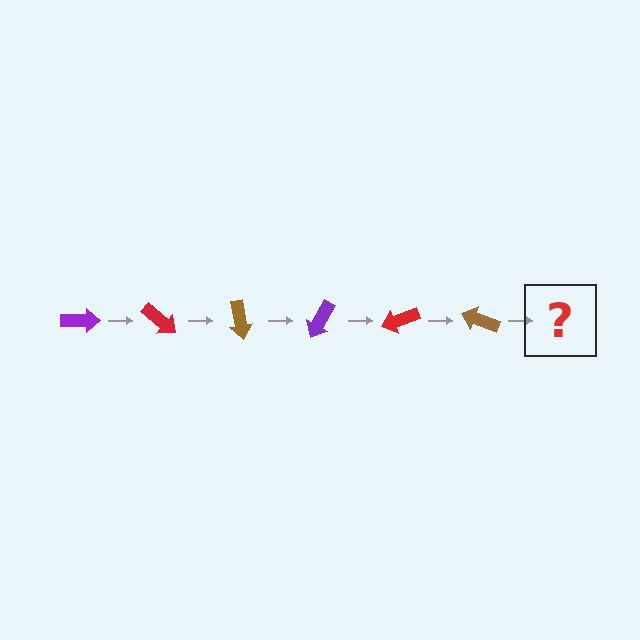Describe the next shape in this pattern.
It should be a purple arrow, rotated 240 degrees from the start.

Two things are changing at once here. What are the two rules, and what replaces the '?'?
The two rules are that it rotates 40 degrees each step and the color cycles through purple, red, and brown. The '?' should be a purple arrow, rotated 240 degrees from the start.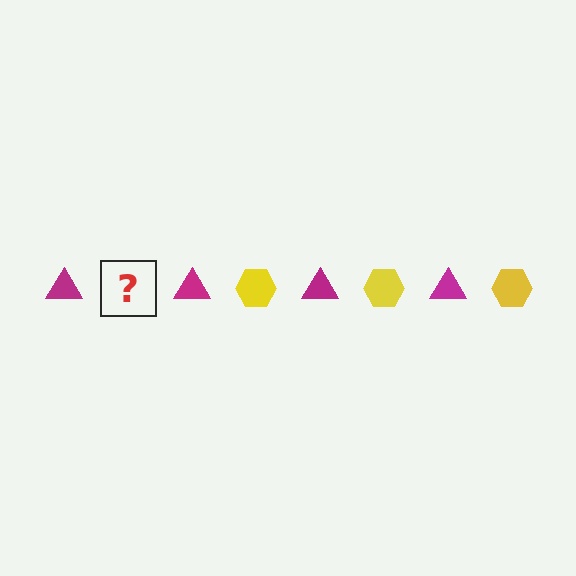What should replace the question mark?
The question mark should be replaced with a yellow hexagon.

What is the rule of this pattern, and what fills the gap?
The rule is that the pattern alternates between magenta triangle and yellow hexagon. The gap should be filled with a yellow hexagon.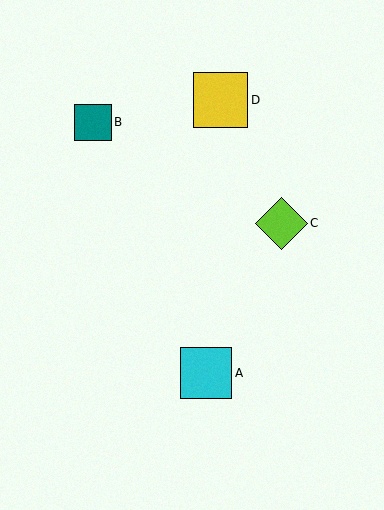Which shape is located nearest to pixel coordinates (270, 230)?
The lime diamond (labeled C) at (281, 223) is nearest to that location.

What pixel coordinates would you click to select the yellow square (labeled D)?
Click at (221, 100) to select the yellow square D.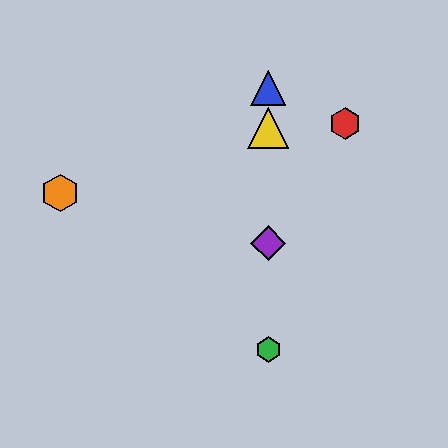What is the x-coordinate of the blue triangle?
The blue triangle is at x≈268.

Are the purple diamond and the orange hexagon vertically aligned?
No, the purple diamond is at x≈268 and the orange hexagon is at x≈60.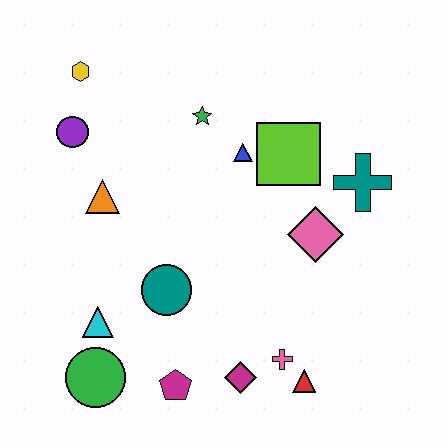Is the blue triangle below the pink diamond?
No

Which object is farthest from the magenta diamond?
The yellow hexagon is farthest from the magenta diamond.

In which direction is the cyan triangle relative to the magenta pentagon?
The cyan triangle is to the left of the magenta pentagon.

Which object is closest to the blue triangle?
The lime square is closest to the blue triangle.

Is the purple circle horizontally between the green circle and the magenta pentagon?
No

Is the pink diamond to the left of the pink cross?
No